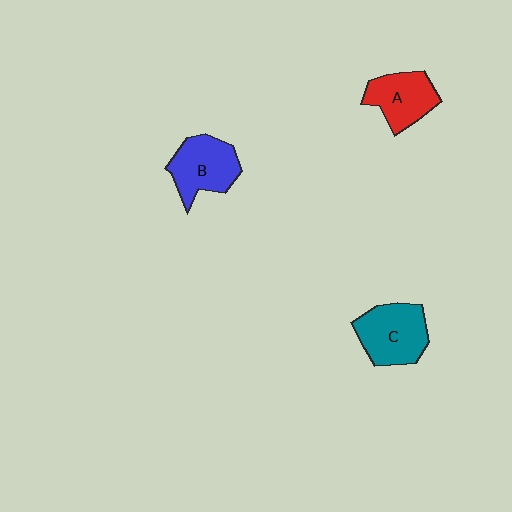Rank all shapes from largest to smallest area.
From largest to smallest: C (teal), B (blue), A (red).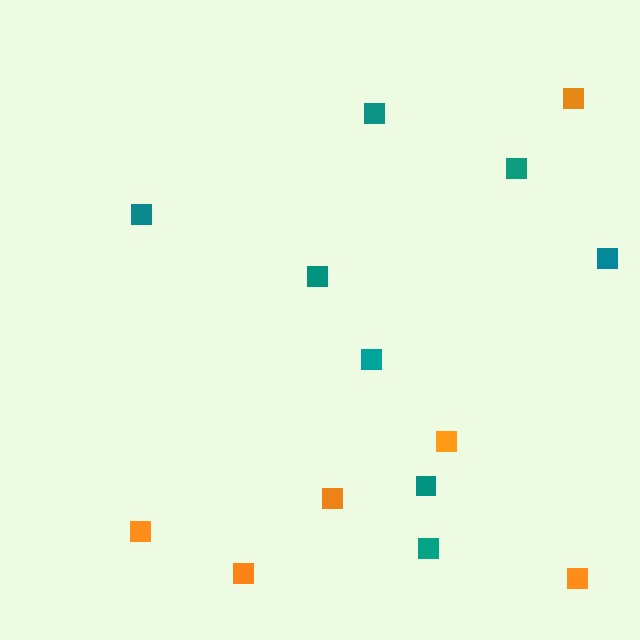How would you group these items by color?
There are 2 groups: one group of orange squares (6) and one group of teal squares (8).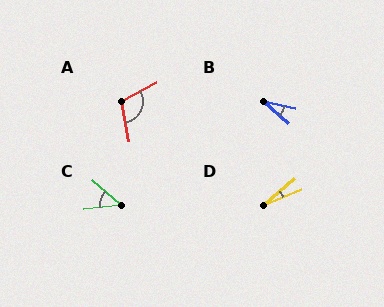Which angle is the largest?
A, at approximately 107 degrees.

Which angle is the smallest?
D, at approximately 17 degrees.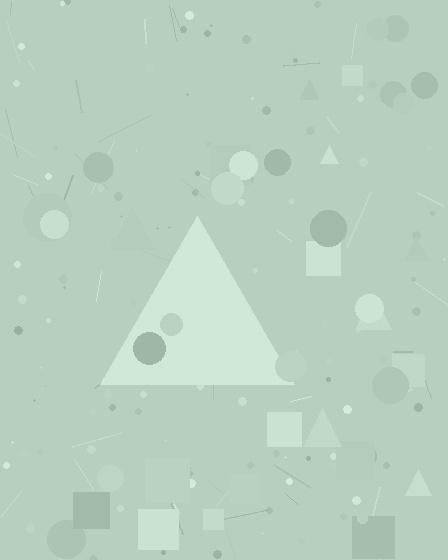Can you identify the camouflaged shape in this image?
The camouflaged shape is a triangle.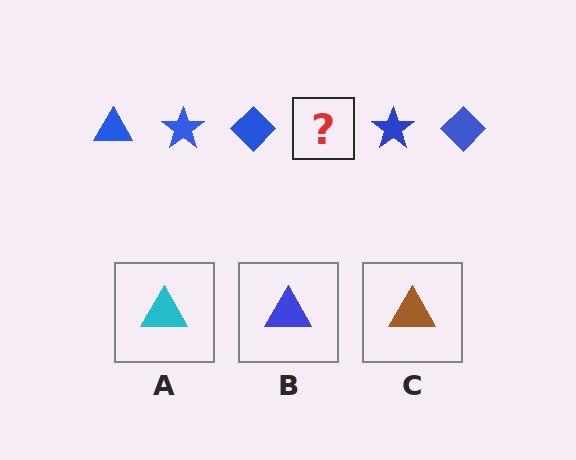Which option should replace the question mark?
Option B.